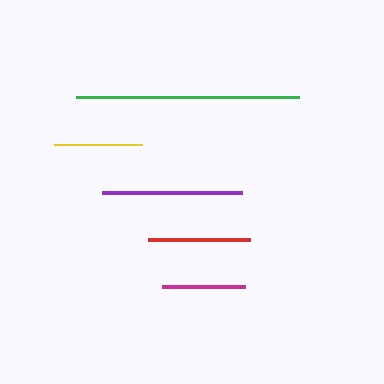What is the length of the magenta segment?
The magenta segment is approximately 83 pixels long.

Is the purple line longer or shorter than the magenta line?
The purple line is longer than the magenta line.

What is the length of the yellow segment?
The yellow segment is approximately 88 pixels long.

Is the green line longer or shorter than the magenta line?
The green line is longer than the magenta line.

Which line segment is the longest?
The green line is the longest at approximately 222 pixels.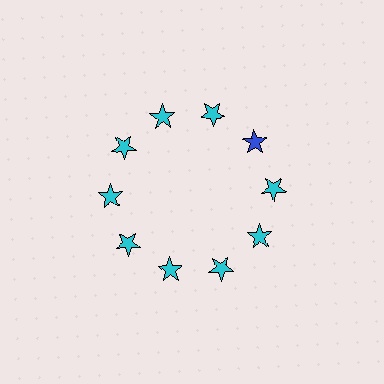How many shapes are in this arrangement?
There are 10 shapes arranged in a ring pattern.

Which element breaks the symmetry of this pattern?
The blue star at roughly the 2 o'clock position breaks the symmetry. All other shapes are cyan stars.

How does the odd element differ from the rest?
It has a different color: blue instead of cyan.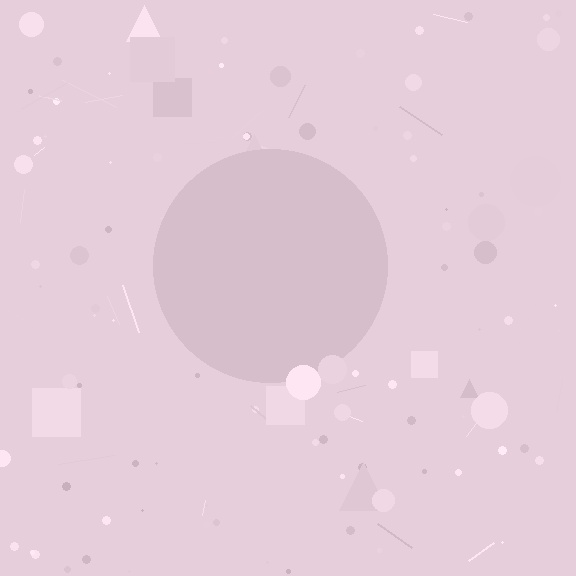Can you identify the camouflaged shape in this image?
The camouflaged shape is a circle.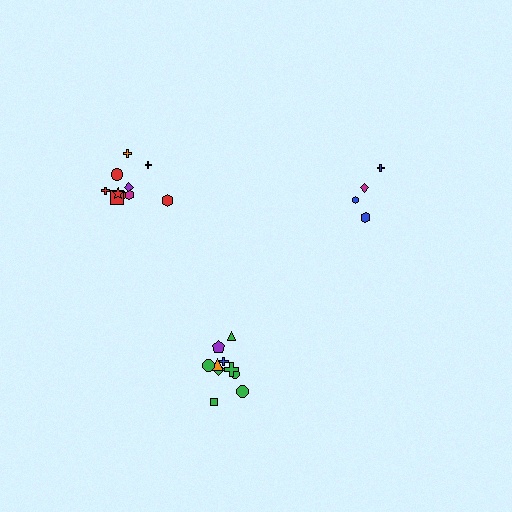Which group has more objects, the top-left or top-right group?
The top-left group.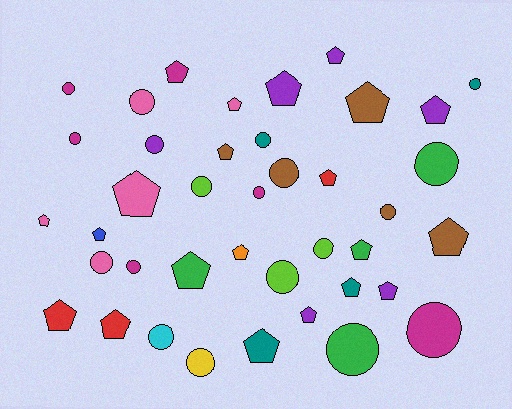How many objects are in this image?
There are 40 objects.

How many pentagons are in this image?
There are 21 pentagons.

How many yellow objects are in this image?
There is 1 yellow object.